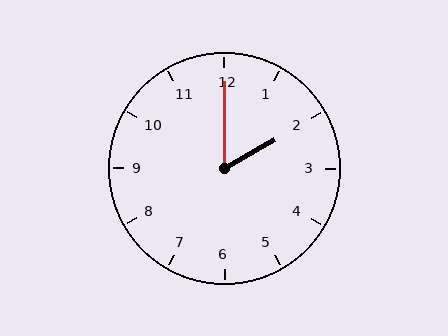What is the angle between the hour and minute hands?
Approximately 60 degrees.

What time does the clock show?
2:00.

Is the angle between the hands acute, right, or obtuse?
It is acute.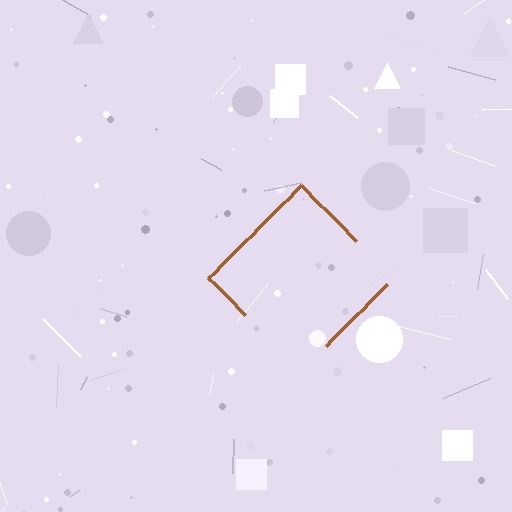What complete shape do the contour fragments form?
The contour fragments form a diamond.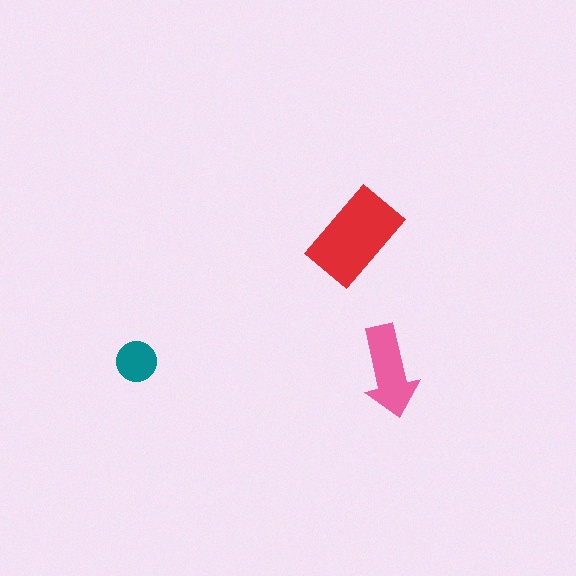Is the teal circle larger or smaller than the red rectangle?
Smaller.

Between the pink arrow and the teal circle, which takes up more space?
The pink arrow.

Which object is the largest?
The red rectangle.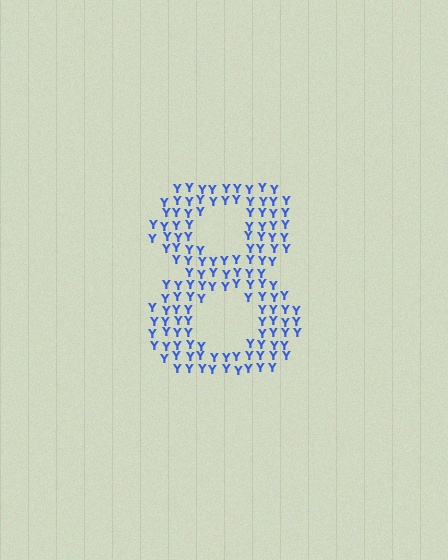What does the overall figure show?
The overall figure shows the digit 8.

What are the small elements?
The small elements are letter Y's.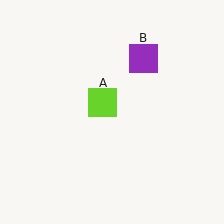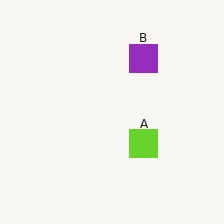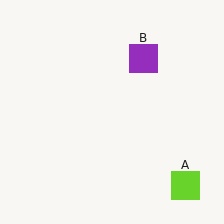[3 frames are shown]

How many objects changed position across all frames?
1 object changed position: lime square (object A).